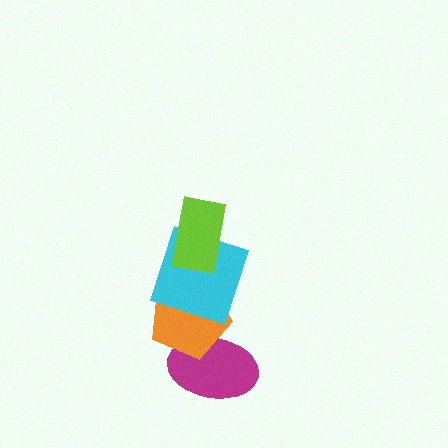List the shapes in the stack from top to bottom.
From top to bottom: the lime rectangle, the cyan square, the orange pentagon, the magenta ellipse.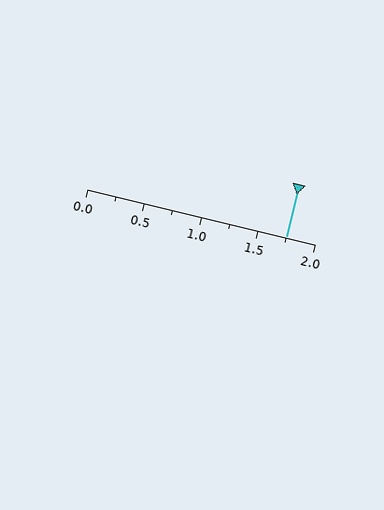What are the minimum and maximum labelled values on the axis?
The axis runs from 0.0 to 2.0.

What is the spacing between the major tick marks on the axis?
The major ticks are spaced 0.5 apart.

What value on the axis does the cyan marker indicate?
The marker indicates approximately 1.75.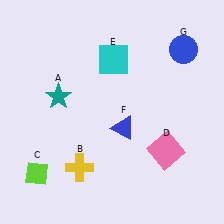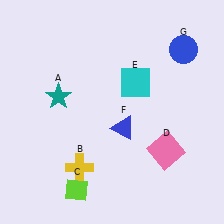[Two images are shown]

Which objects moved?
The objects that moved are: the lime diamond (C), the cyan square (E).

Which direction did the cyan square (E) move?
The cyan square (E) moved down.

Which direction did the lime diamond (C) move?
The lime diamond (C) moved right.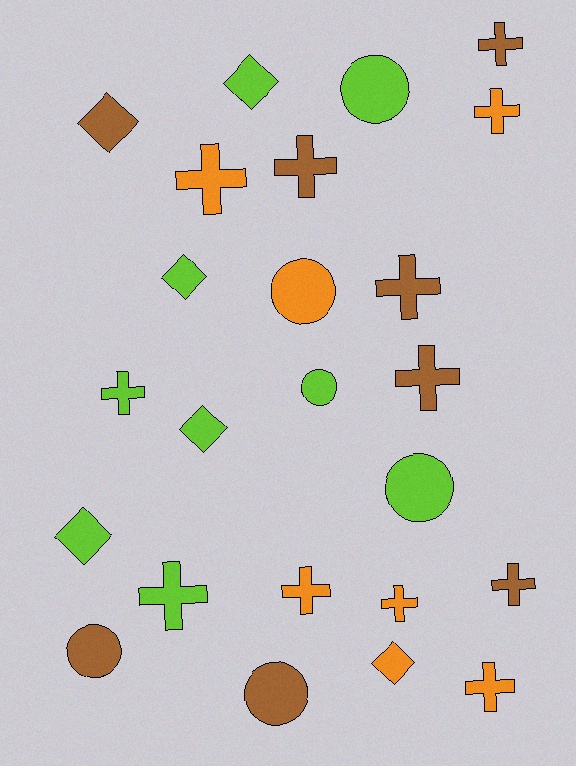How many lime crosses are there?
There are 2 lime crosses.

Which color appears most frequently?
Lime, with 9 objects.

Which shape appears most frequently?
Cross, with 12 objects.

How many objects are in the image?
There are 24 objects.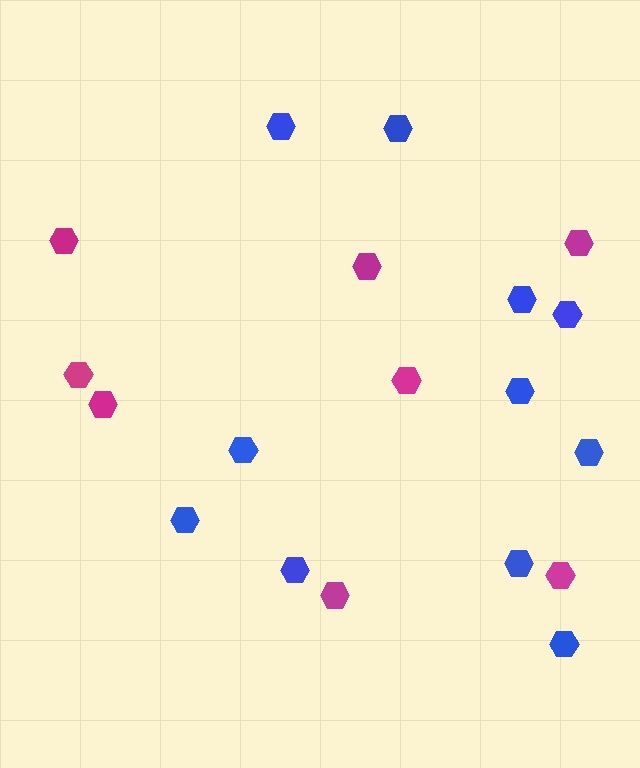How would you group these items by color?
There are 2 groups: one group of blue hexagons (11) and one group of magenta hexagons (8).